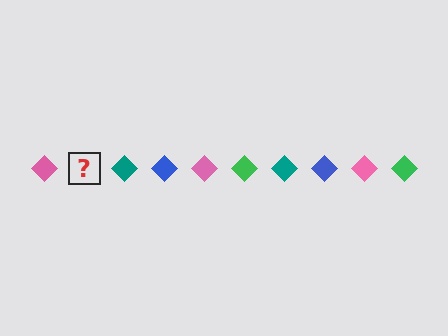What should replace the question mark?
The question mark should be replaced with a green diamond.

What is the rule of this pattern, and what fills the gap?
The rule is that the pattern cycles through pink, green, teal, blue diamonds. The gap should be filled with a green diamond.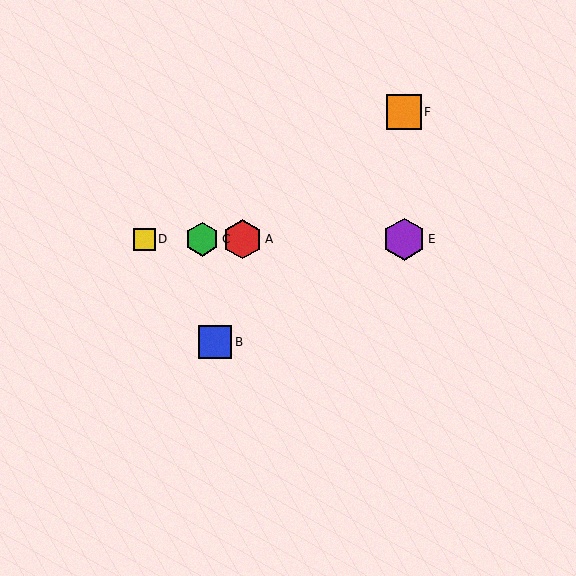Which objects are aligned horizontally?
Objects A, C, D, E are aligned horizontally.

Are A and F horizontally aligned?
No, A is at y≈239 and F is at y≈112.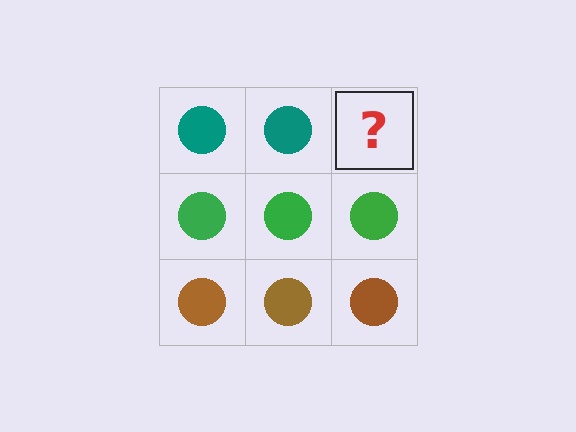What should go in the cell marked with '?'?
The missing cell should contain a teal circle.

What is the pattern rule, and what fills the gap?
The rule is that each row has a consistent color. The gap should be filled with a teal circle.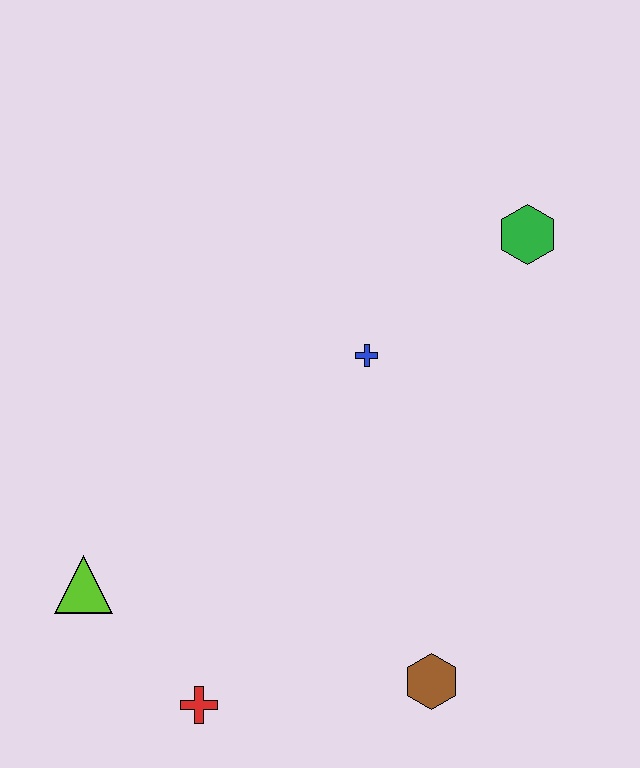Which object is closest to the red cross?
The lime triangle is closest to the red cross.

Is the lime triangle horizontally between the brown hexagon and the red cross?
No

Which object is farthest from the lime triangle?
The green hexagon is farthest from the lime triangle.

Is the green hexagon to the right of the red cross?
Yes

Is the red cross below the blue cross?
Yes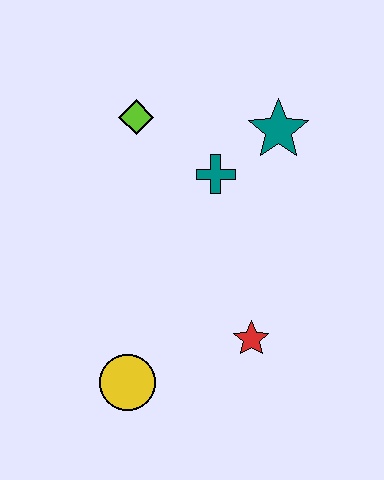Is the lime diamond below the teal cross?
No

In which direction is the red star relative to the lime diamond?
The red star is below the lime diamond.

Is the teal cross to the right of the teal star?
No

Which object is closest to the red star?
The yellow circle is closest to the red star.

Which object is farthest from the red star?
The lime diamond is farthest from the red star.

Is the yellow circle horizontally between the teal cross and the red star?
No